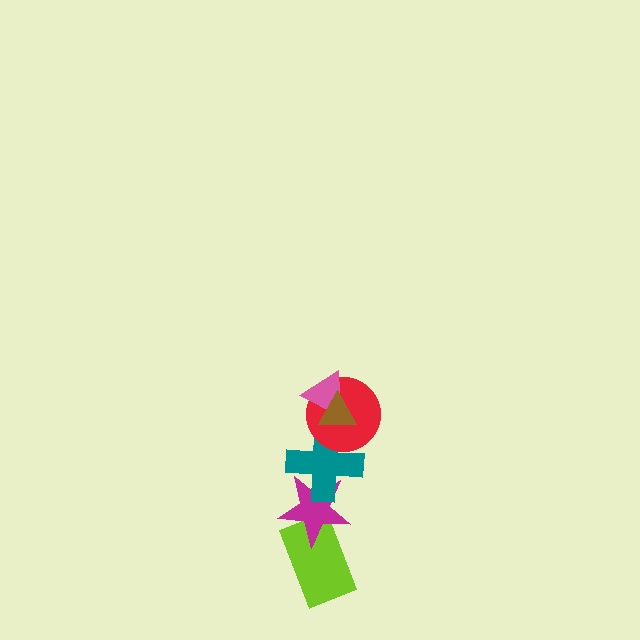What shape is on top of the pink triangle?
The brown triangle is on top of the pink triangle.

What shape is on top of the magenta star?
The teal cross is on top of the magenta star.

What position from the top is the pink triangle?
The pink triangle is 2nd from the top.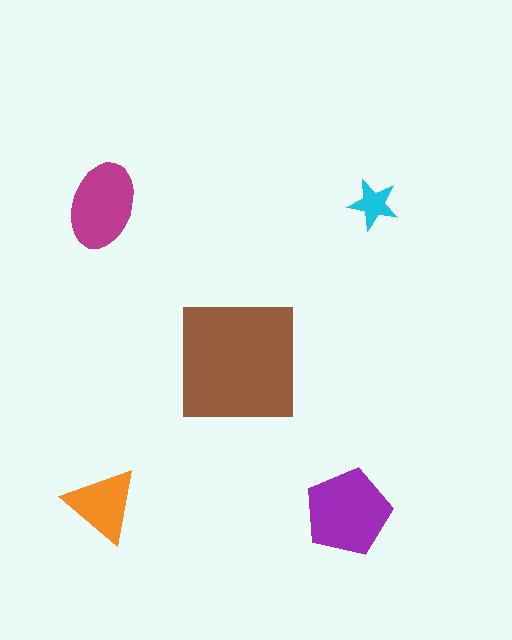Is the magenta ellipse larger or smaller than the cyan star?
Larger.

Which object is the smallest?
The cyan star.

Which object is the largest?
The brown square.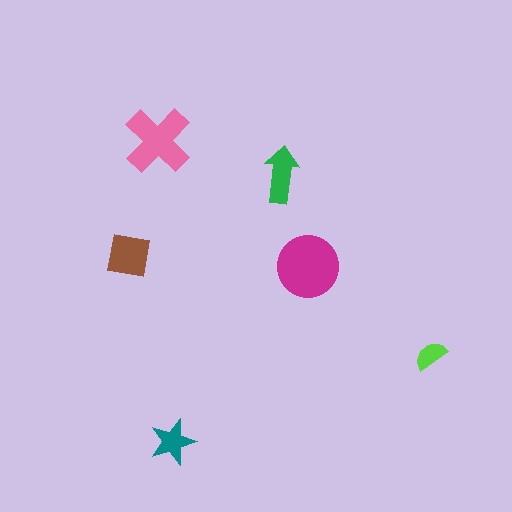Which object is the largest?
The magenta circle.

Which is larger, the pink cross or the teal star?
The pink cross.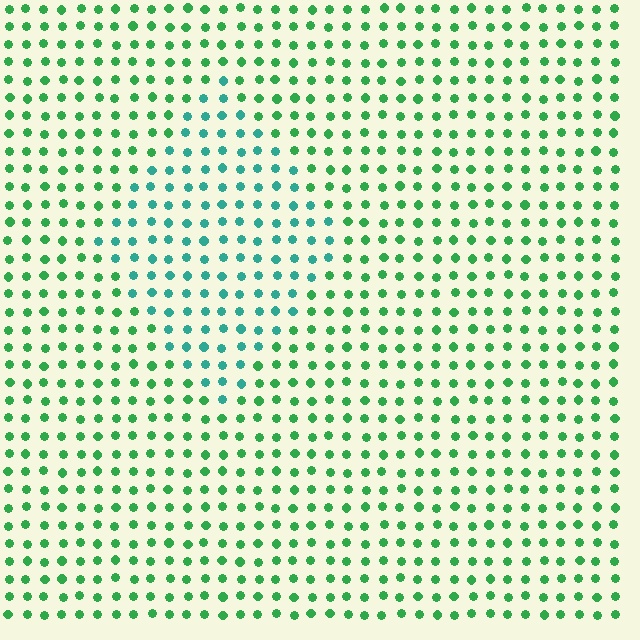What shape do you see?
I see a diamond.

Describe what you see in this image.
The image is filled with small green elements in a uniform arrangement. A diamond-shaped region is visible where the elements are tinted to a slightly different hue, forming a subtle color boundary.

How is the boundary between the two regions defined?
The boundary is defined purely by a slight shift in hue (about 36 degrees). Spacing, size, and orientation are identical on both sides.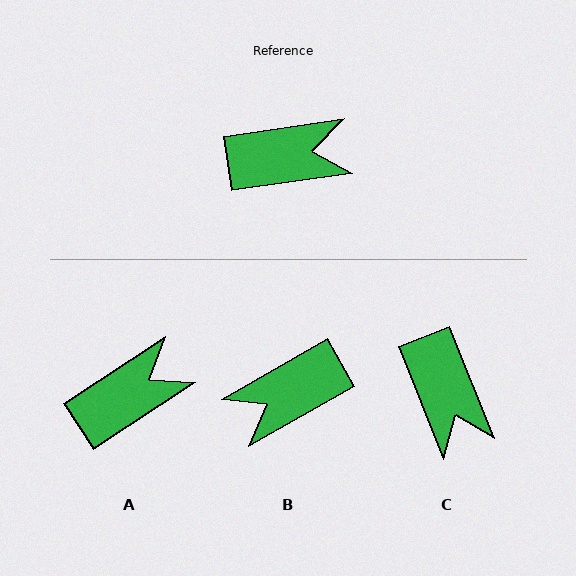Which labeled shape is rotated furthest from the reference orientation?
B, about 158 degrees away.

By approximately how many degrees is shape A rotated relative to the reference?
Approximately 25 degrees counter-clockwise.